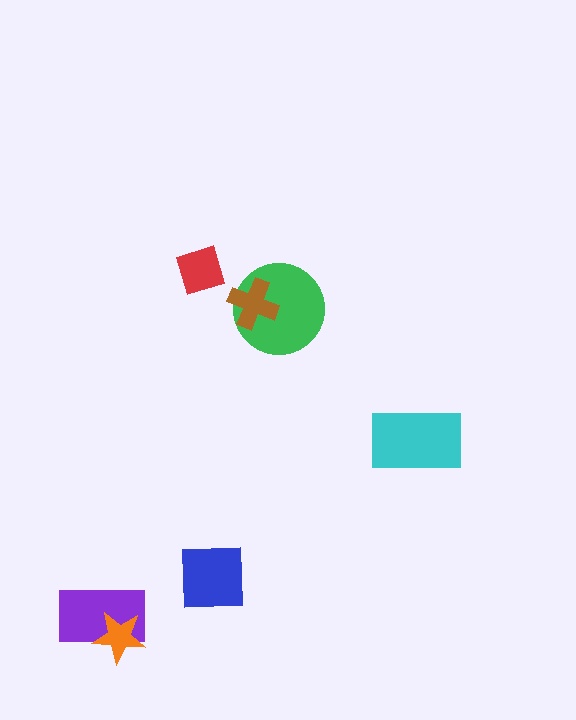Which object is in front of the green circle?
The brown cross is in front of the green circle.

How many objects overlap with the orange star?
1 object overlaps with the orange star.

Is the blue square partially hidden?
No, no other shape covers it.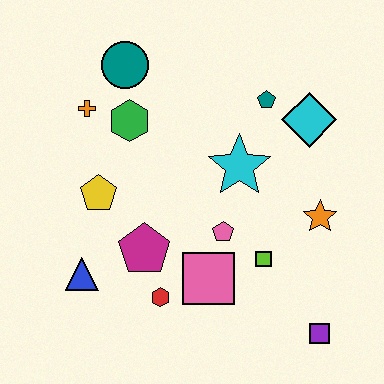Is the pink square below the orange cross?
Yes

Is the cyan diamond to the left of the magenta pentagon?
No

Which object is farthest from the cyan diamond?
The blue triangle is farthest from the cyan diamond.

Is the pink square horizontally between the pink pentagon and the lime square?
No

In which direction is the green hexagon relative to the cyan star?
The green hexagon is to the left of the cyan star.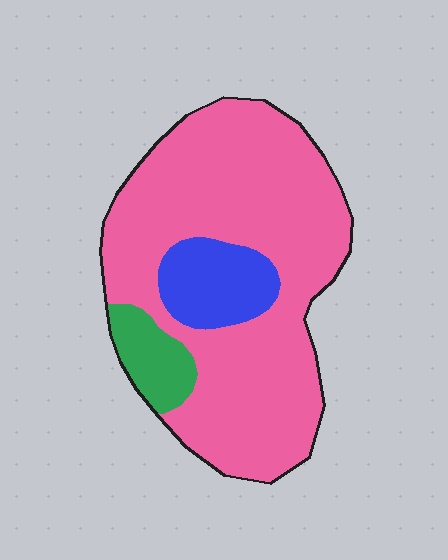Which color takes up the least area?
Green, at roughly 10%.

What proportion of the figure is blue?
Blue takes up less than a quarter of the figure.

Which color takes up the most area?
Pink, at roughly 80%.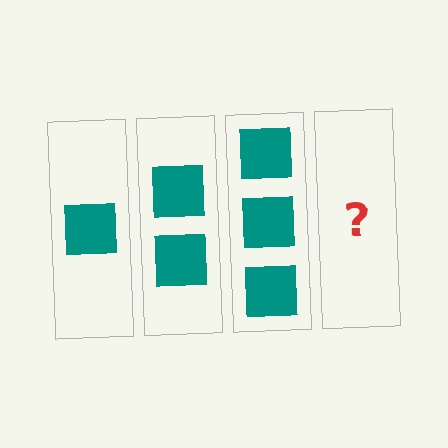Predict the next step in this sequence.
The next step is 4 squares.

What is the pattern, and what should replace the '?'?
The pattern is that each step adds one more square. The '?' should be 4 squares.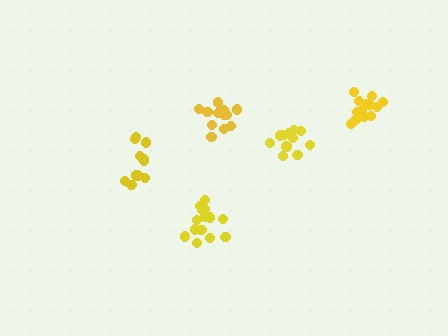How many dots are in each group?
Group 1: 12 dots, Group 2: 11 dots, Group 3: 12 dots, Group 4: 15 dots, Group 5: 14 dots (64 total).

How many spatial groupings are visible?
There are 5 spatial groupings.